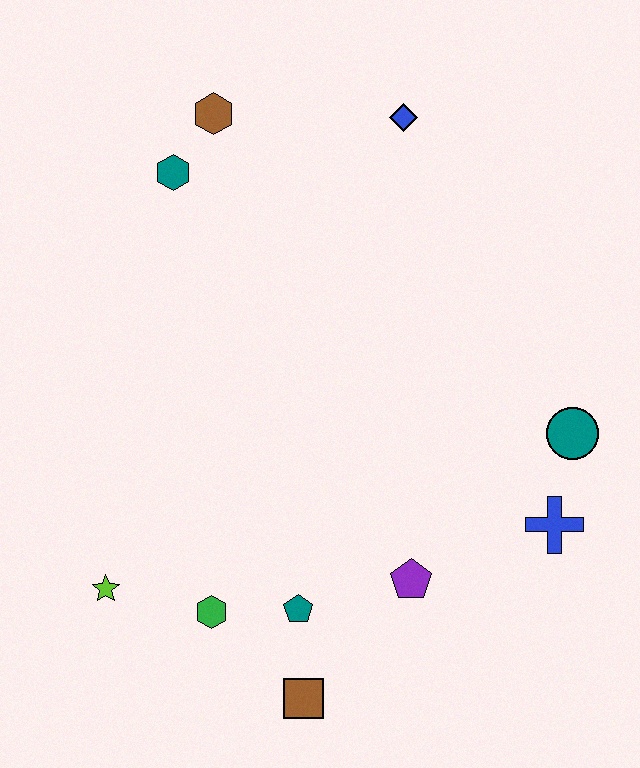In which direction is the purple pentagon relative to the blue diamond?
The purple pentagon is below the blue diamond.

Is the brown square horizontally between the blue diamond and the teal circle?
No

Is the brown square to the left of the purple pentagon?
Yes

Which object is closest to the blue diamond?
The brown hexagon is closest to the blue diamond.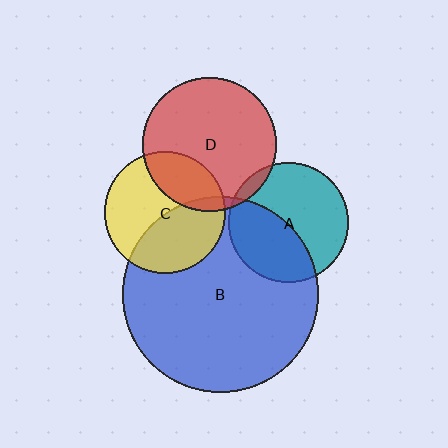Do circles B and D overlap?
Yes.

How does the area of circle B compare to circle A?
Approximately 2.7 times.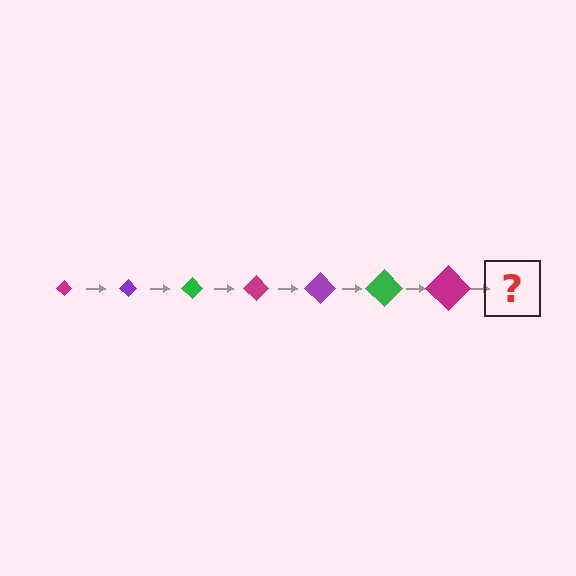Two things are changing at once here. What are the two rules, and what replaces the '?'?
The two rules are that the diamond grows larger each step and the color cycles through magenta, purple, and green. The '?' should be a purple diamond, larger than the previous one.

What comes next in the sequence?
The next element should be a purple diamond, larger than the previous one.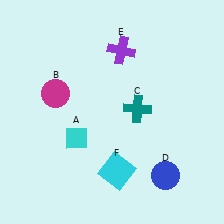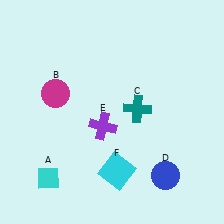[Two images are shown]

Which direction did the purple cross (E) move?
The purple cross (E) moved down.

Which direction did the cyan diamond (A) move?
The cyan diamond (A) moved down.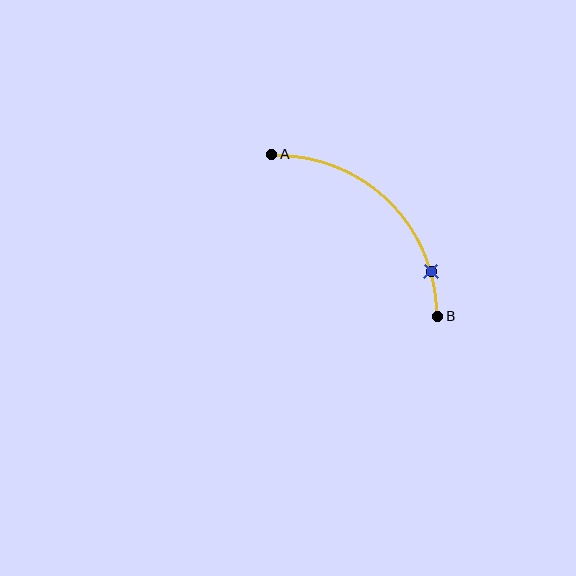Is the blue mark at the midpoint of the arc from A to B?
No. The blue mark lies on the arc but is closer to endpoint B. The arc midpoint would be at the point on the curve equidistant along the arc from both A and B.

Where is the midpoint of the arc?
The arc midpoint is the point on the curve farthest from the straight line joining A and B. It sits above and to the right of that line.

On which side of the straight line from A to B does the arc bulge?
The arc bulges above and to the right of the straight line connecting A and B.